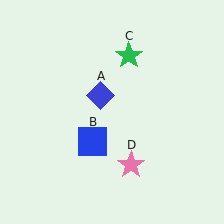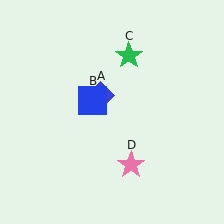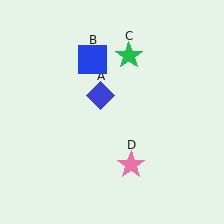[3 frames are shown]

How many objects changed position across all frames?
1 object changed position: blue square (object B).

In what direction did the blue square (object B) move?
The blue square (object B) moved up.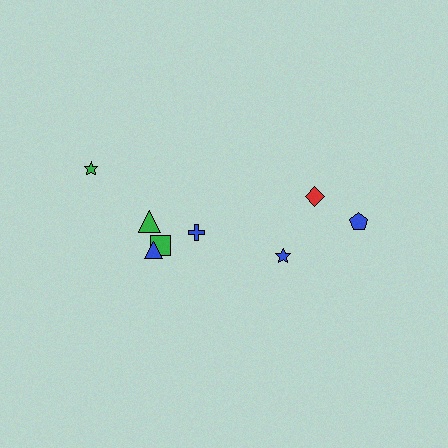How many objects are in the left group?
There are 5 objects.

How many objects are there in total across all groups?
There are 8 objects.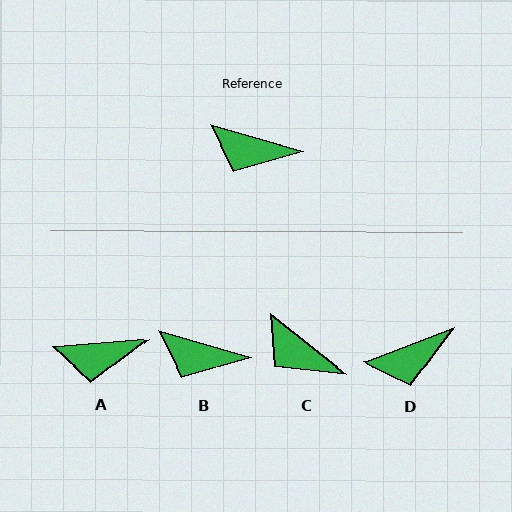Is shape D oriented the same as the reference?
No, it is off by about 38 degrees.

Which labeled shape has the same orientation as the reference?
B.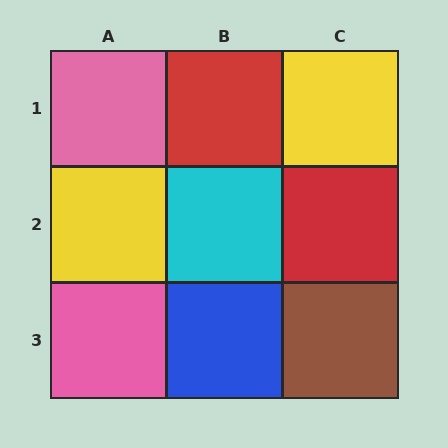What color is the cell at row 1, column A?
Pink.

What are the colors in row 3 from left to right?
Pink, blue, brown.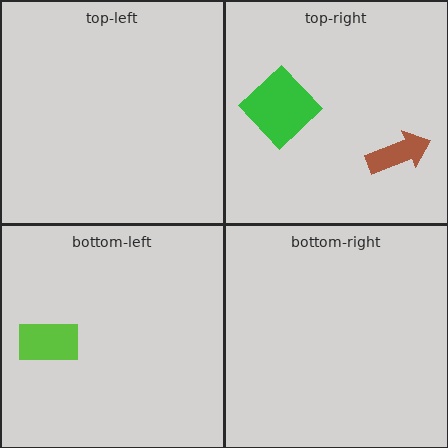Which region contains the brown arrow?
The top-right region.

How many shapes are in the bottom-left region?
1.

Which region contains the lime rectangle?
The bottom-left region.